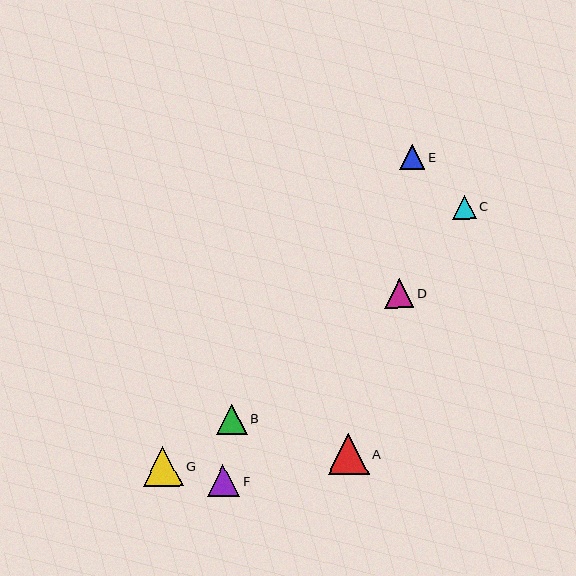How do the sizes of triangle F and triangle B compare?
Triangle F and triangle B are approximately the same size.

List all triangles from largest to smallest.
From largest to smallest: A, G, F, B, D, E, C.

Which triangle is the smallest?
Triangle C is the smallest with a size of approximately 24 pixels.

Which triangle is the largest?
Triangle A is the largest with a size of approximately 41 pixels.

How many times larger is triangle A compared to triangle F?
Triangle A is approximately 1.3 times the size of triangle F.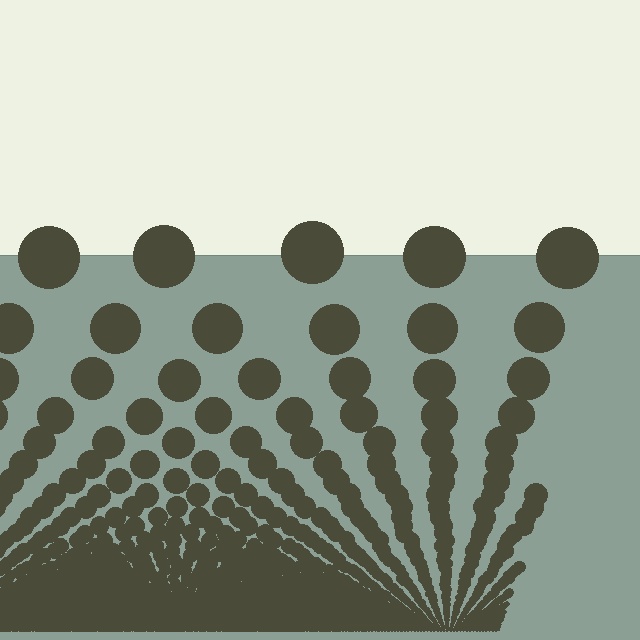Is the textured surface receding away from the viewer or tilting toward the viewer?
The surface appears to tilt toward the viewer. Texture elements get larger and sparser toward the top.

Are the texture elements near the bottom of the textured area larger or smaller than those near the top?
Smaller. The gradient is inverted — elements near the bottom are smaller and denser.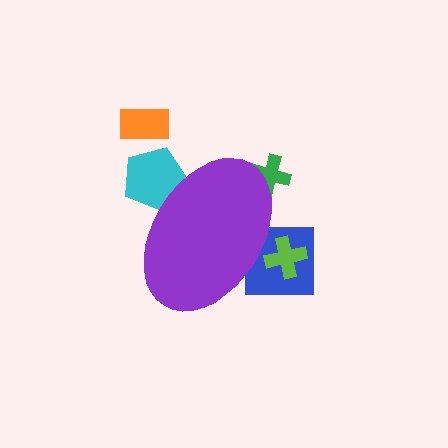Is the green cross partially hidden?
Yes, the green cross is partially hidden behind the purple ellipse.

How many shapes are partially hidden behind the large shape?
4 shapes are partially hidden.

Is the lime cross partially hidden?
Yes, the lime cross is partially hidden behind the purple ellipse.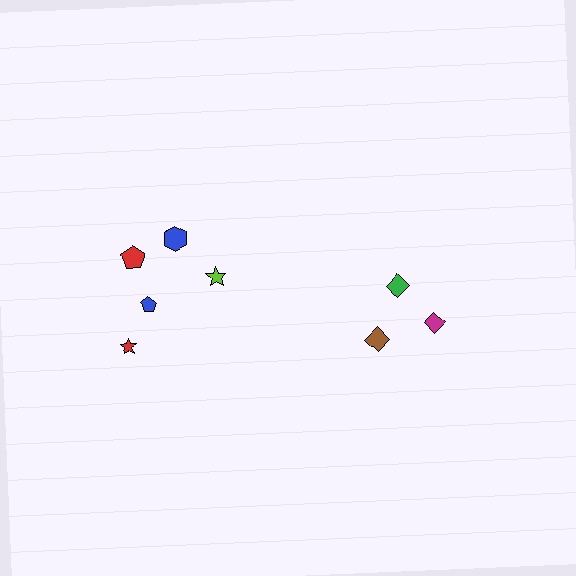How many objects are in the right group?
There are 3 objects.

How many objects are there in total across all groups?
There are 8 objects.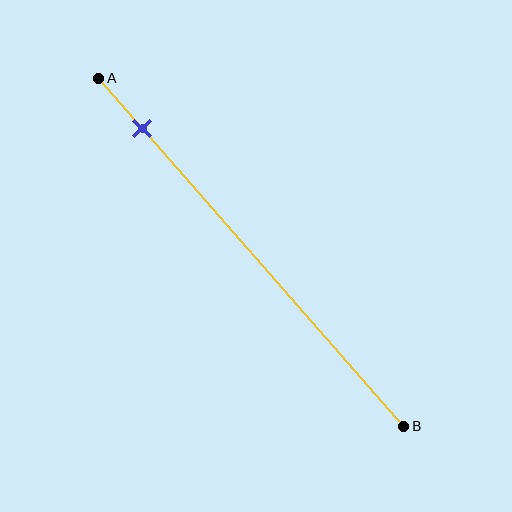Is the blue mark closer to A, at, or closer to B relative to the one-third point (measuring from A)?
The blue mark is closer to point A than the one-third point of segment AB.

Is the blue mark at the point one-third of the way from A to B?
No, the mark is at about 15% from A, not at the 33% one-third point.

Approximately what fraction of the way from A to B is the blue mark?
The blue mark is approximately 15% of the way from A to B.